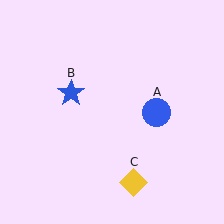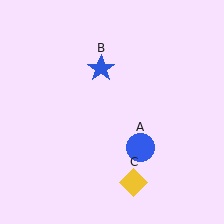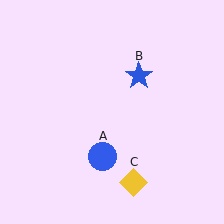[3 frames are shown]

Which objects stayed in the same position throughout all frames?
Yellow diamond (object C) remained stationary.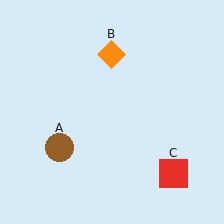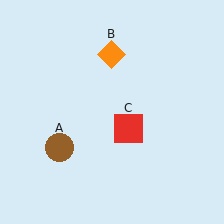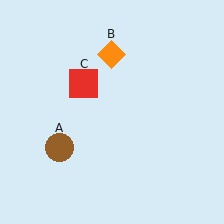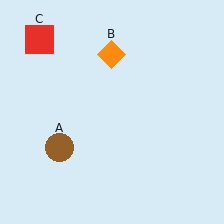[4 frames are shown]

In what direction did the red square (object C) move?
The red square (object C) moved up and to the left.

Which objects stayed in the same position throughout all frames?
Brown circle (object A) and orange diamond (object B) remained stationary.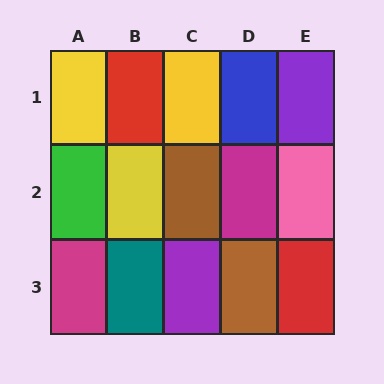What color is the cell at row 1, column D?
Blue.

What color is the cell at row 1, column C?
Yellow.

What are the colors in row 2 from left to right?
Green, yellow, brown, magenta, pink.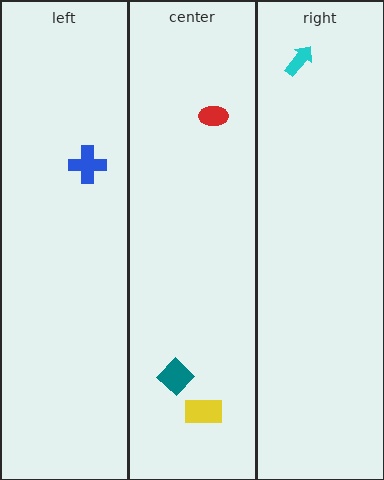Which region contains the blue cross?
The left region.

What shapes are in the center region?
The yellow rectangle, the teal diamond, the red ellipse.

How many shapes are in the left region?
1.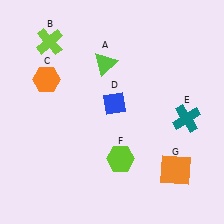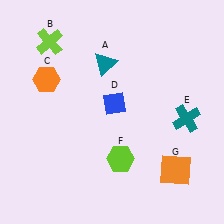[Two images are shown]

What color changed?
The triangle (A) changed from lime in Image 1 to teal in Image 2.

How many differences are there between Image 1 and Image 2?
There is 1 difference between the two images.